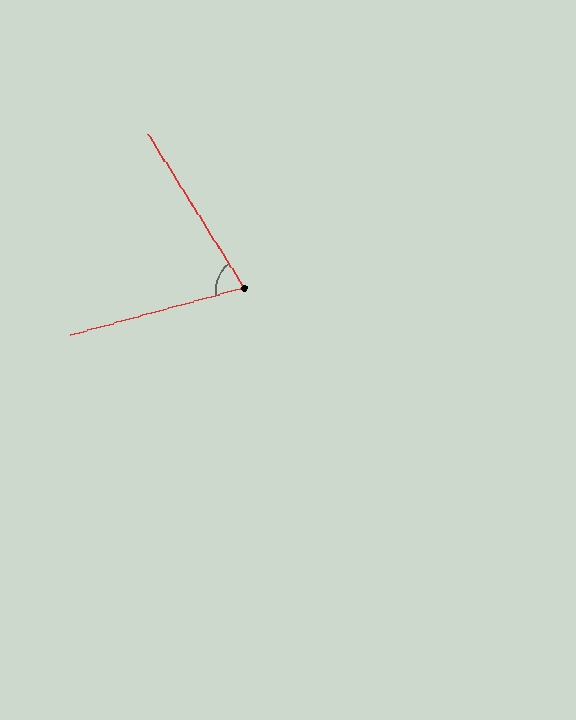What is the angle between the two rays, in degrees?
Approximately 73 degrees.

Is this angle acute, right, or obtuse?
It is acute.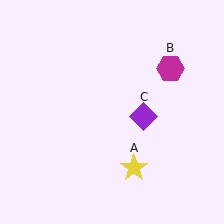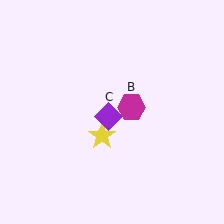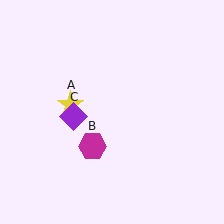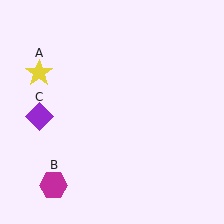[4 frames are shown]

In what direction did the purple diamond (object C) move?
The purple diamond (object C) moved left.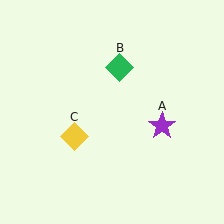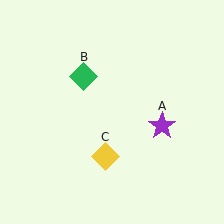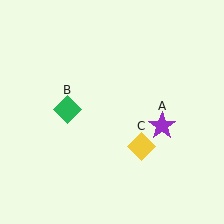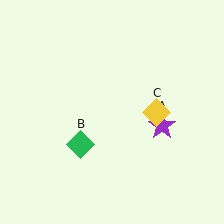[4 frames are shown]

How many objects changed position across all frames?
2 objects changed position: green diamond (object B), yellow diamond (object C).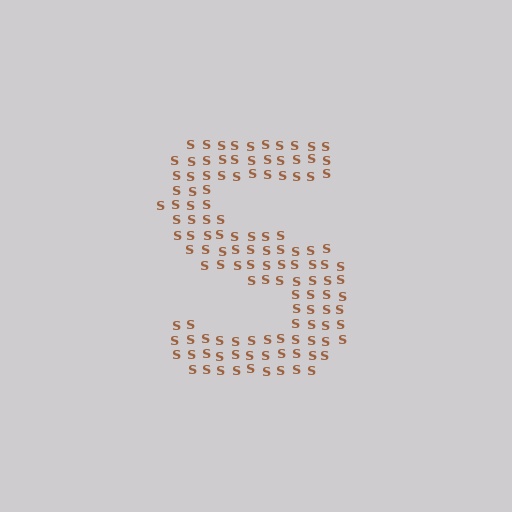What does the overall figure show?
The overall figure shows the letter S.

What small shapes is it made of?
It is made of small letter S's.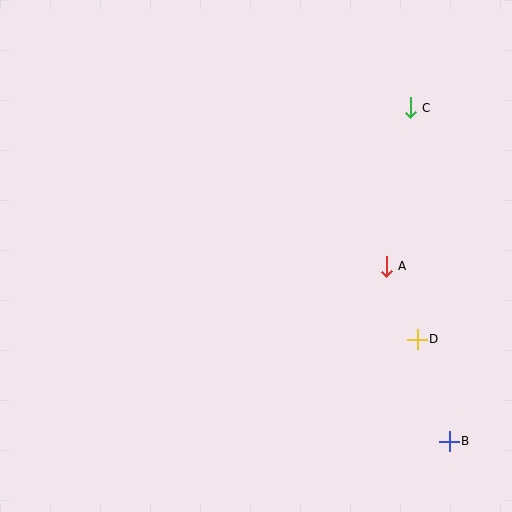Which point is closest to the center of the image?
Point A at (386, 266) is closest to the center.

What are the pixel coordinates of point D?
Point D is at (417, 339).